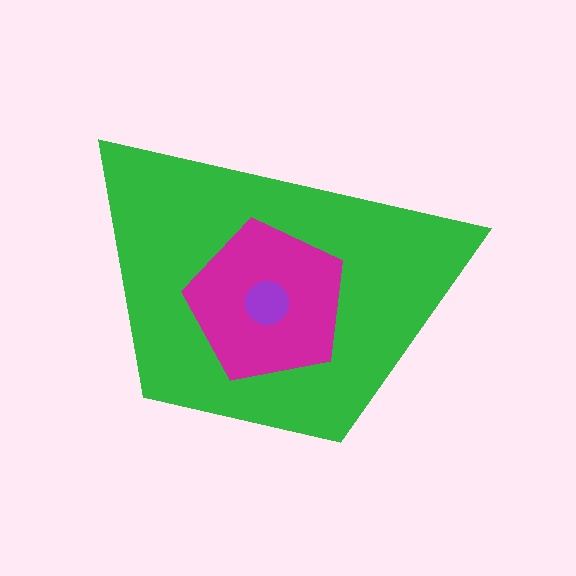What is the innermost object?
The purple circle.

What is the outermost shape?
The green trapezoid.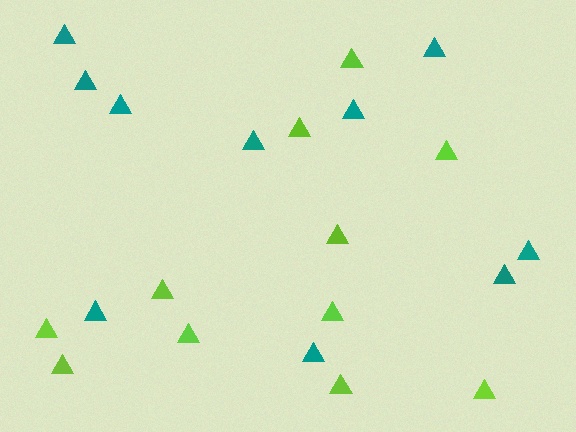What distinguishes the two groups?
There are 2 groups: one group of lime triangles (11) and one group of teal triangles (10).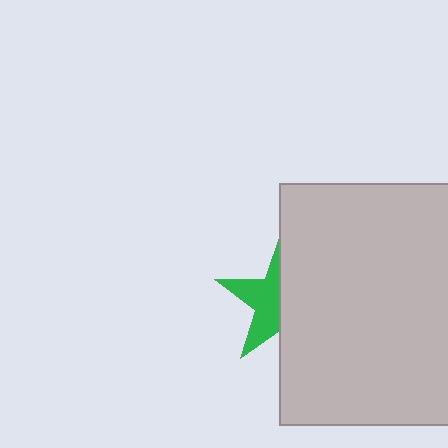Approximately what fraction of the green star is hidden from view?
Roughly 54% of the green star is hidden behind the light gray rectangle.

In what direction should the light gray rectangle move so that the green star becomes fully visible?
The light gray rectangle should move right. That is the shortest direction to clear the overlap and leave the green star fully visible.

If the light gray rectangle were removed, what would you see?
You would see the complete green star.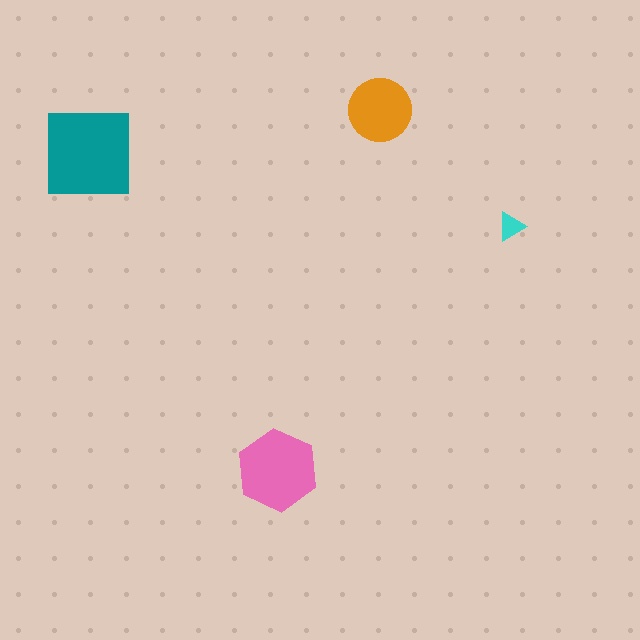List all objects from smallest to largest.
The cyan triangle, the orange circle, the pink hexagon, the teal square.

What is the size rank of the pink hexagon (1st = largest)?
2nd.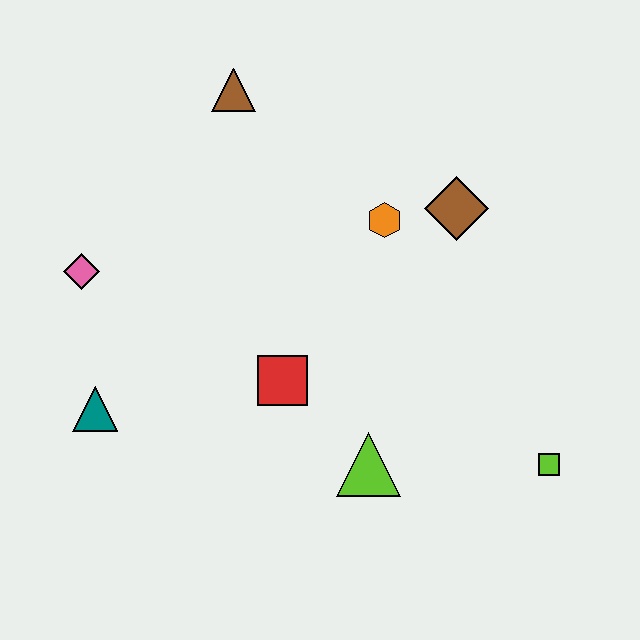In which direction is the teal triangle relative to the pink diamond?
The teal triangle is below the pink diamond.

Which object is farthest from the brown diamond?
The teal triangle is farthest from the brown diamond.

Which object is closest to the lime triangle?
The red square is closest to the lime triangle.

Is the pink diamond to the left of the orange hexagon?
Yes